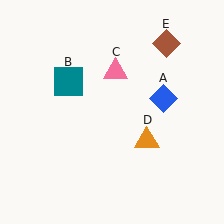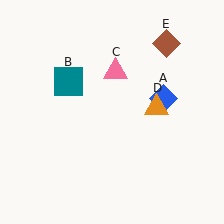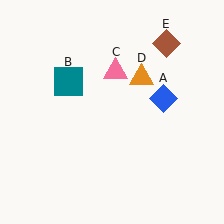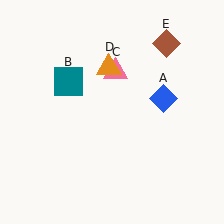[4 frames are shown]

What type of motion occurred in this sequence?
The orange triangle (object D) rotated counterclockwise around the center of the scene.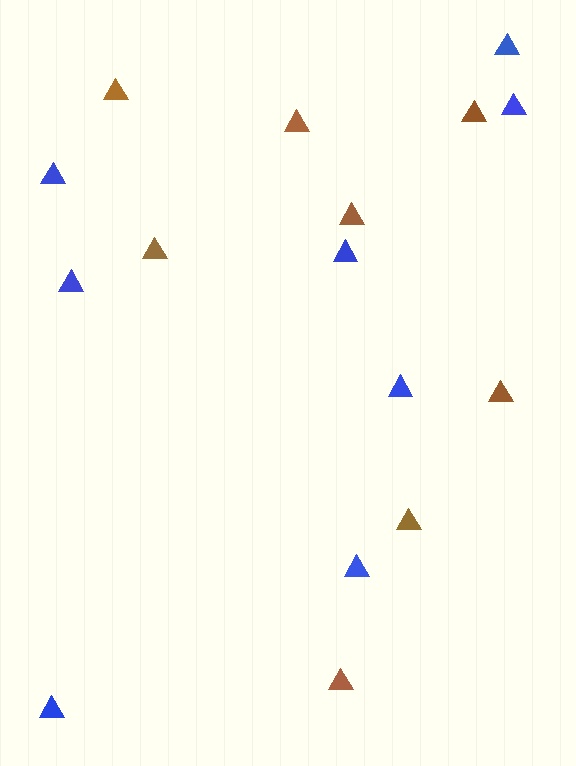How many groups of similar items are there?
There are 2 groups: one group of brown triangles (8) and one group of blue triangles (8).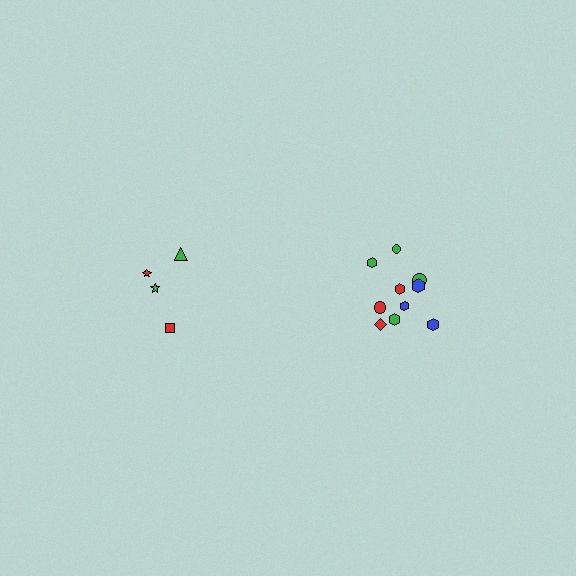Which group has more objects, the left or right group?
The right group.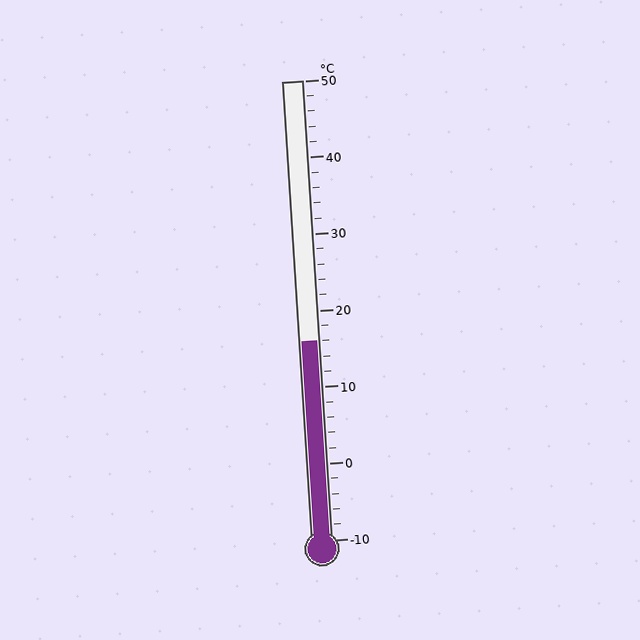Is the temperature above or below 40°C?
The temperature is below 40°C.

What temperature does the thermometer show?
The thermometer shows approximately 16°C.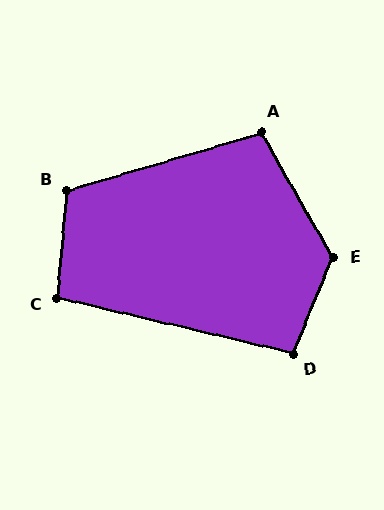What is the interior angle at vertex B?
Approximately 111 degrees (obtuse).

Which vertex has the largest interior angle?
E, at approximately 128 degrees.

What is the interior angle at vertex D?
Approximately 99 degrees (obtuse).